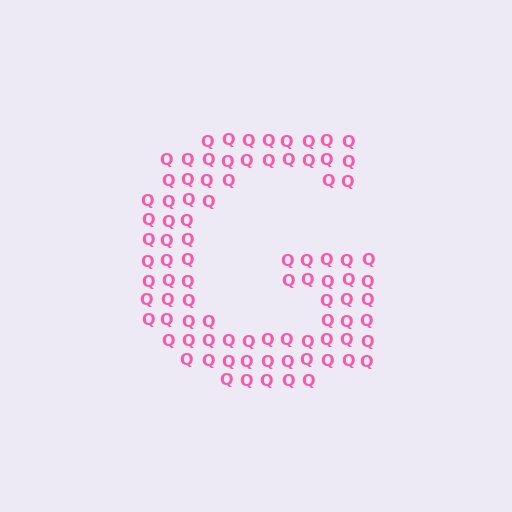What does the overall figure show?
The overall figure shows the letter G.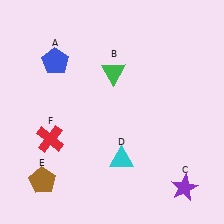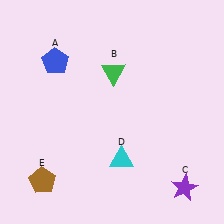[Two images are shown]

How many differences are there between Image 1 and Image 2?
There is 1 difference between the two images.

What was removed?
The red cross (F) was removed in Image 2.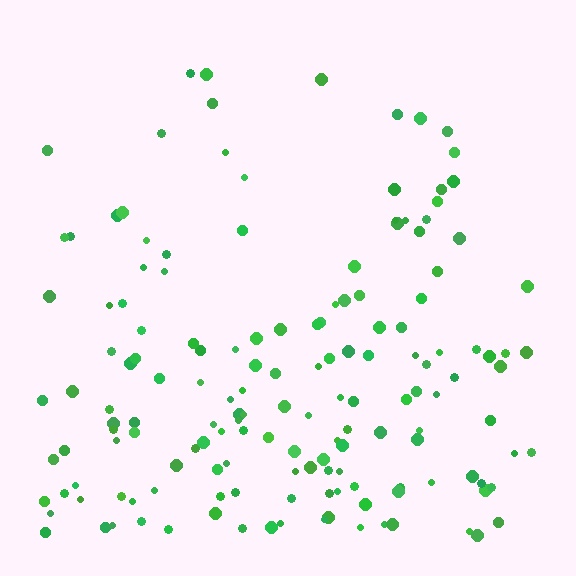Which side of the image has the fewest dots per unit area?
The top.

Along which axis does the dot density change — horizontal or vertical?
Vertical.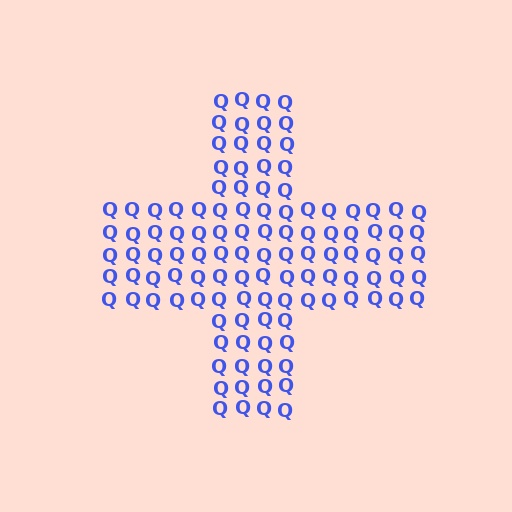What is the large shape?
The large shape is a cross.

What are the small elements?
The small elements are letter Q's.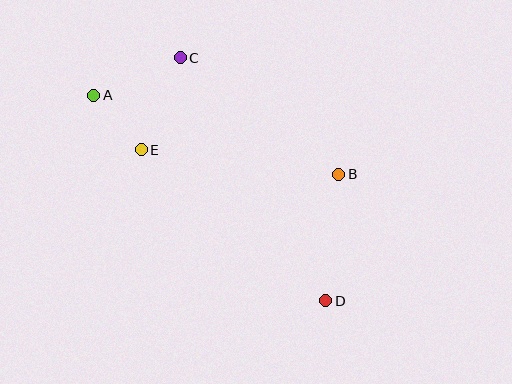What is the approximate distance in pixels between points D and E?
The distance between D and E is approximately 238 pixels.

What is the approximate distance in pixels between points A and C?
The distance between A and C is approximately 94 pixels.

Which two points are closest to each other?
Points A and E are closest to each other.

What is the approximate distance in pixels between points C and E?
The distance between C and E is approximately 100 pixels.